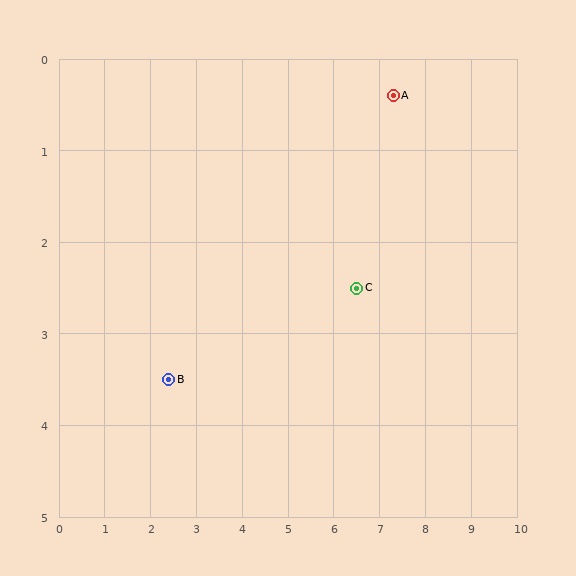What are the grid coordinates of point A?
Point A is at approximately (7.3, 0.4).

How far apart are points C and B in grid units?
Points C and B are about 4.2 grid units apart.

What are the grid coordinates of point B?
Point B is at approximately (2.4, 3.5).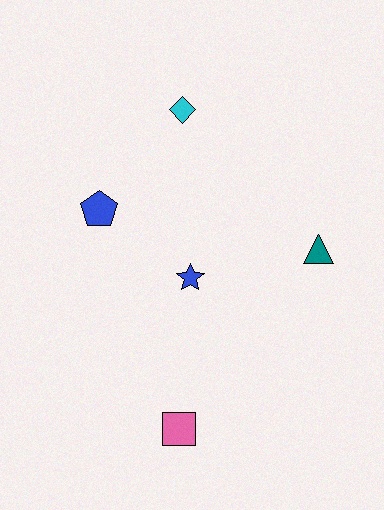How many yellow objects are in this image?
There are no yellow objects.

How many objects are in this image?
There are 5 objects.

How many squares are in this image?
There is 1 square.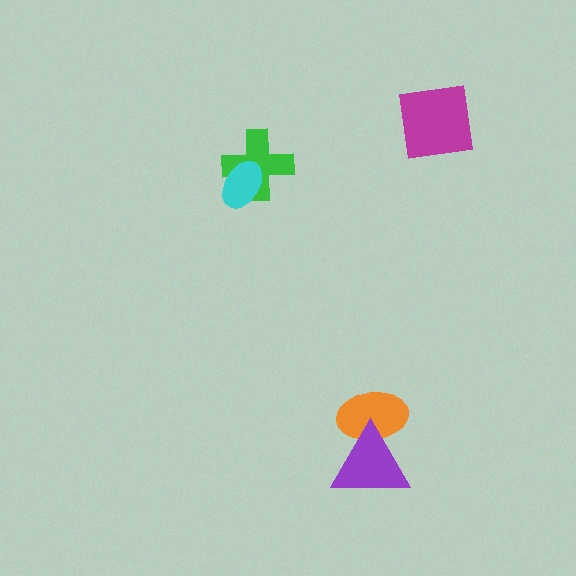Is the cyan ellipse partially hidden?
No, no other shape covers it.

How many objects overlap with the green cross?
1 object overlaps with the green cross.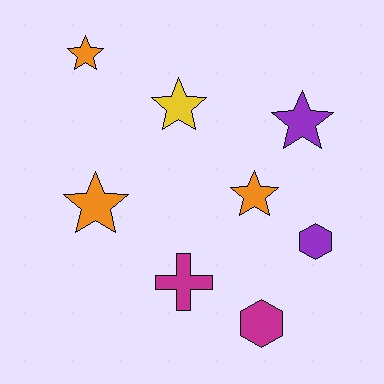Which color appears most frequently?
Orange, with 3 objects.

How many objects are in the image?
There are 8 objects.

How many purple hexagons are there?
There is 1 purple hexagon.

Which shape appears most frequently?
Star, with 5 objects.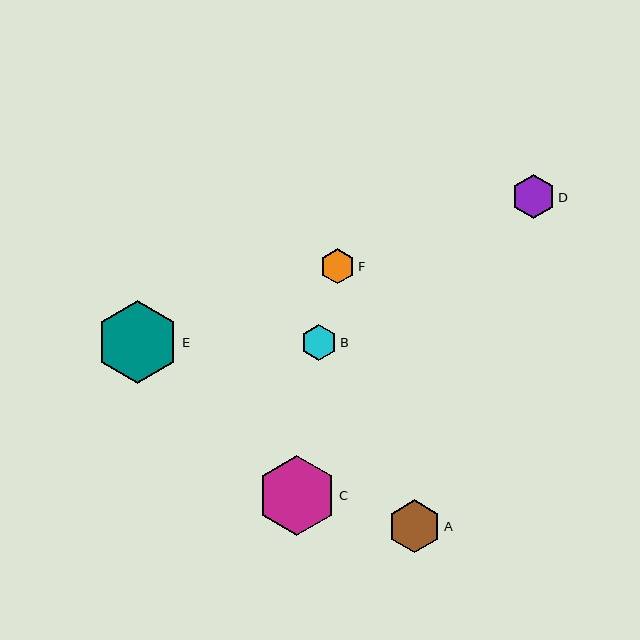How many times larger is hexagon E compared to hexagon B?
Hexagon E is approximately 2.3 times the size of hexagon B.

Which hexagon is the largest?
Hexagon E is the largest with a size of approximately 83 pixels.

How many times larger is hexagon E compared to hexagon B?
Hexagon E is approximately 2.3 times the size of hexagon B.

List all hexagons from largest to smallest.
From largest to smallest: E, C, A, D, B, F.